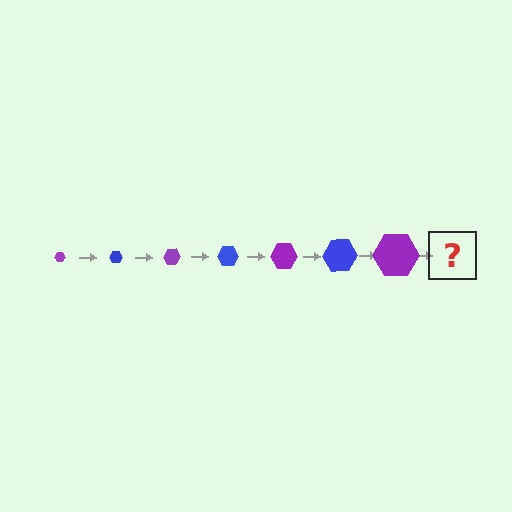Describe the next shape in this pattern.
It should be a blue hexagon, larger than the previous one.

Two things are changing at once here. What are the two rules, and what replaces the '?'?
The two rules are that the hexagon grows larger each step and the color cycles through purple and blue. The '?' should be a blue hexagon, larger than the previous one.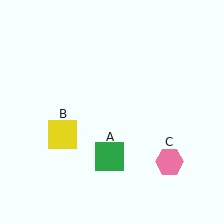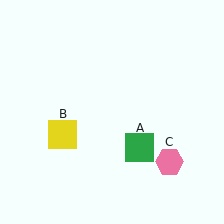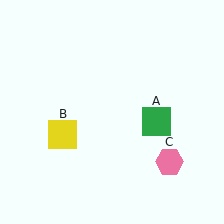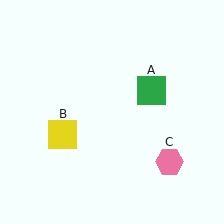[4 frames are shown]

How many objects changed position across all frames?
1 object changed position: green square (object A).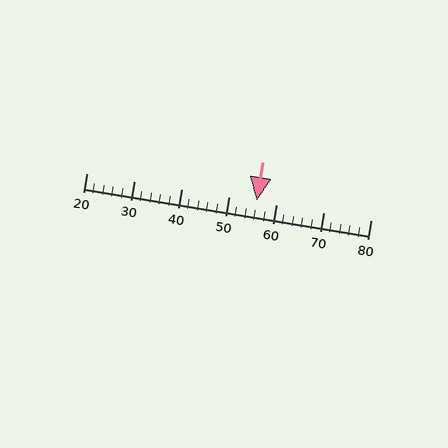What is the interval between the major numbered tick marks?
The major tick marks are spaced 10 units apart.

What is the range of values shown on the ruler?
The ruler shows values from 20 to 80.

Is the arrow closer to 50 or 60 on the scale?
The arrow is closer to 60.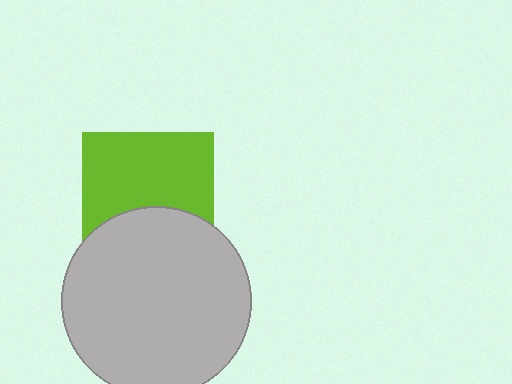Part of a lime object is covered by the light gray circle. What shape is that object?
It is a square.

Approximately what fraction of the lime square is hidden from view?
Roughly 37% of the lime square is hidden behind the light gray circle.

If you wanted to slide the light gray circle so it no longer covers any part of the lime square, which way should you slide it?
Slide it down — that is the most direct way to separate the two shapes.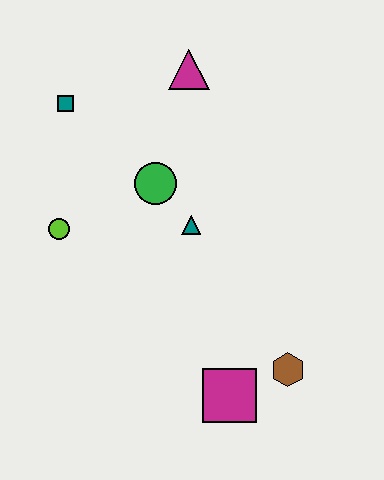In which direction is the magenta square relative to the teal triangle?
The magenta square is below the teal triangle.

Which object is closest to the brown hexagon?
The magenta square is closest to the brown hexagon.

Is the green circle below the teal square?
Yes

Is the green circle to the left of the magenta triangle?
Yes